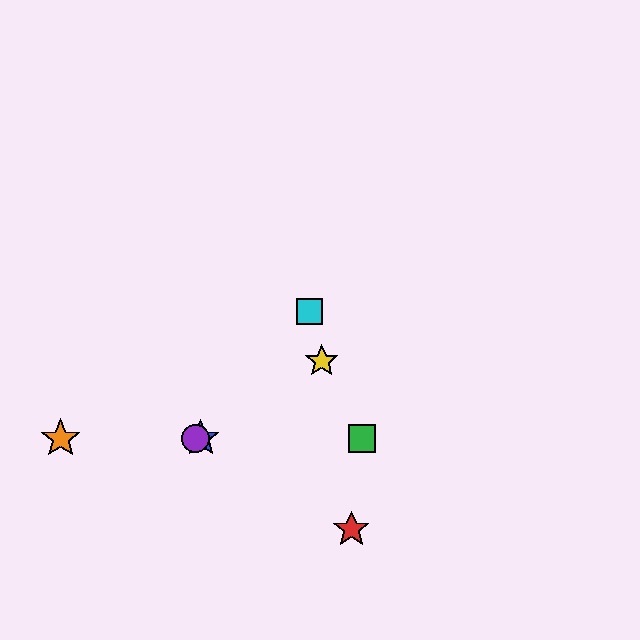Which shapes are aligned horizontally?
The blue star, the green square, the purple circle, the orange star are aligned horizontally.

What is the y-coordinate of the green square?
The green square is at y≈438.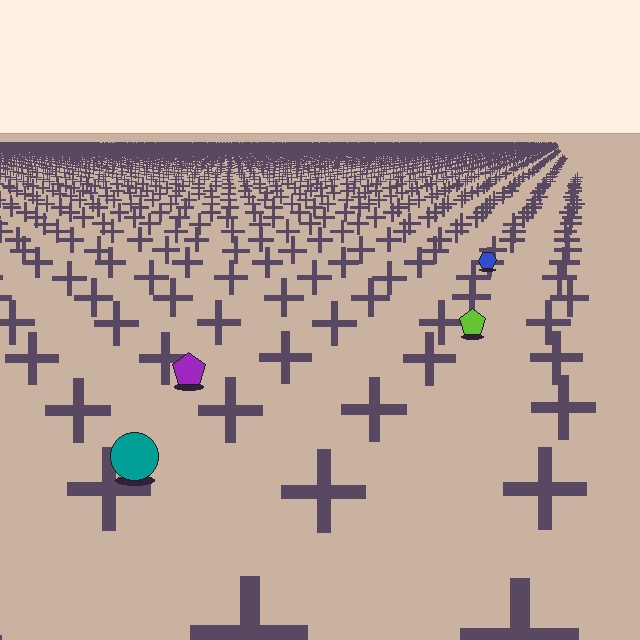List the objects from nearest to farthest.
From nearest to farthest: the teal circle, the purple pentagon, the lime pentagon, the blue hexagon.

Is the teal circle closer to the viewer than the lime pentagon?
Yes. The teal circle is closer — you can tell from the texture gradient: the ground texture is coarser near it.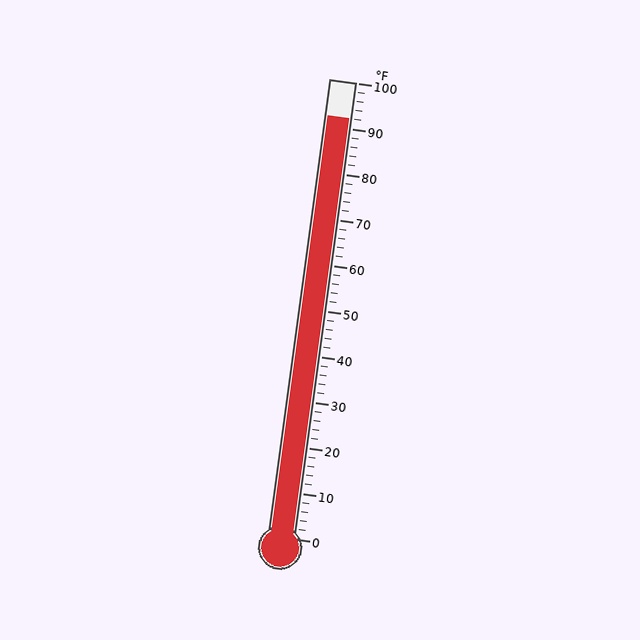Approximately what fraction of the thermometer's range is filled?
The thermometer is filled to approximately 90% of its range.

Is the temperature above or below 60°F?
The temperature is above 60°F.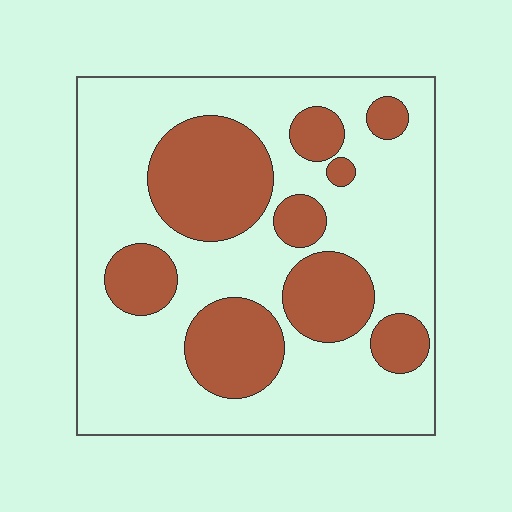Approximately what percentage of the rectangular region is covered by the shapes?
Approximately 30%.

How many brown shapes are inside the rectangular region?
9.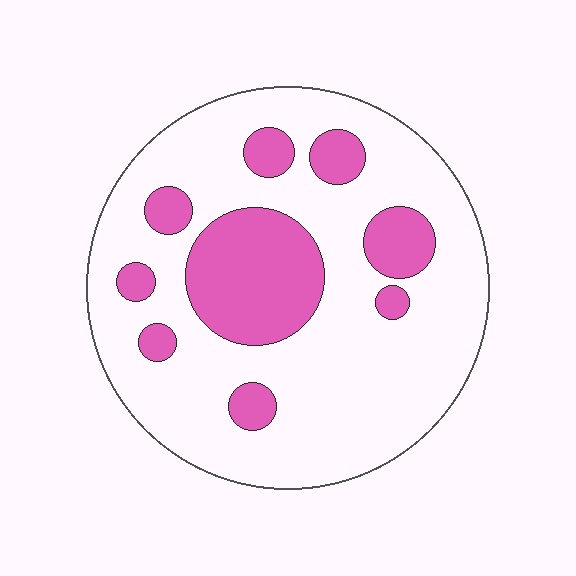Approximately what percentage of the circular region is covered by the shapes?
Approximately 25%.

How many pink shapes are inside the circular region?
9.